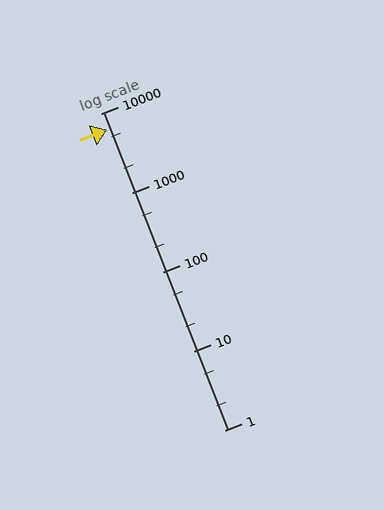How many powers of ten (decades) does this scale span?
The scale spans 4 decades, from 1 to 10000.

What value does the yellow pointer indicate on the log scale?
The pointer indicates approximately 6200.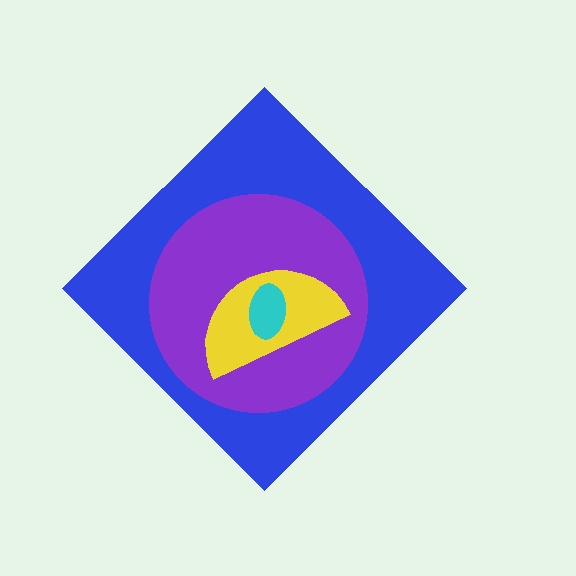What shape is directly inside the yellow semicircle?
The cyan ellipse.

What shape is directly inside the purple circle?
The yellow semicircle.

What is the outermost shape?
The blue diamond.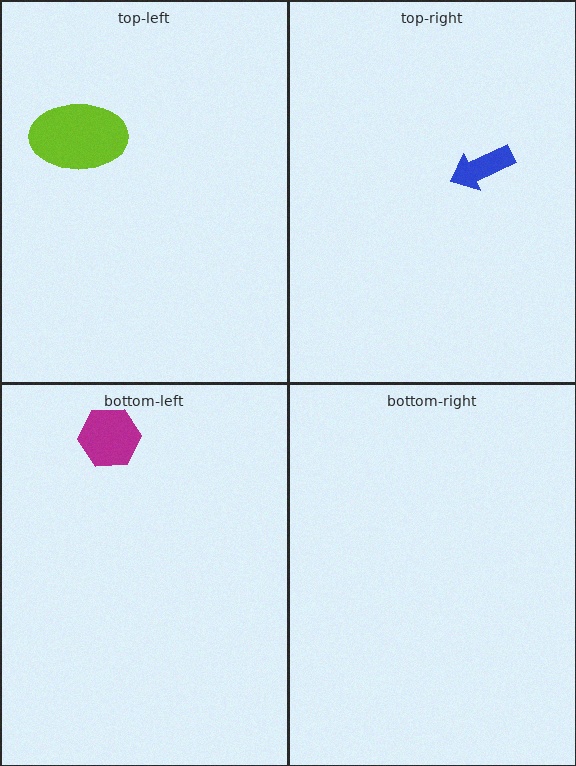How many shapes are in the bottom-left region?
1.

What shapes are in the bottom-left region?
The magenta hexagon.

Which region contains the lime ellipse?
The top-left region.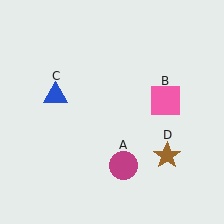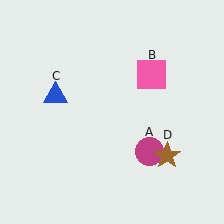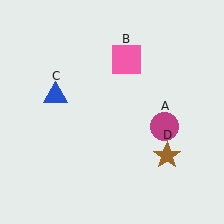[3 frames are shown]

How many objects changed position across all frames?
2 objects changed position: magenta circle (object A), pink square (object B).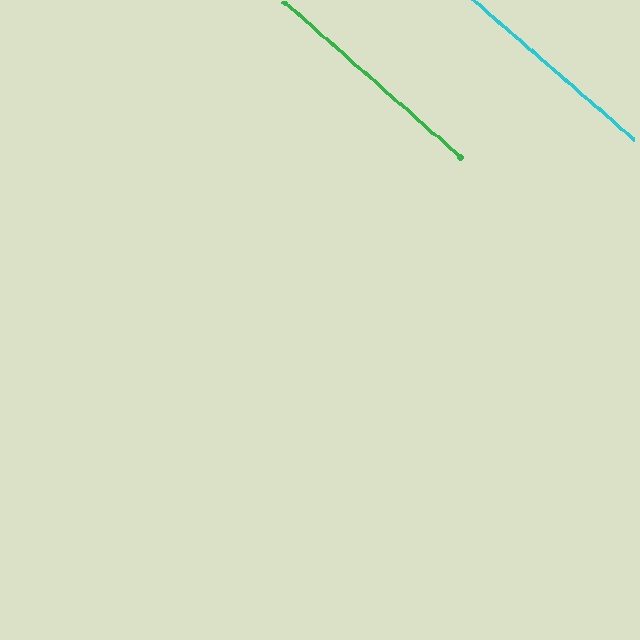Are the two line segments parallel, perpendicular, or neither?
Parallel — their directions differ by only 0.5°.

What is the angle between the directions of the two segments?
Approximately 0 degrees.